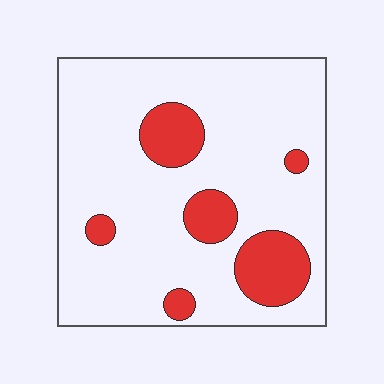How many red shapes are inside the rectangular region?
6.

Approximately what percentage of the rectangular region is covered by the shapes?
Approximately 15%.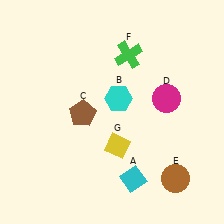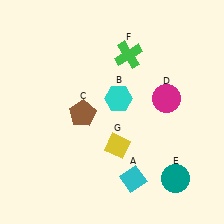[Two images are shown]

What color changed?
The circle (E) changed from brown in Image 1 to teal in Image 2.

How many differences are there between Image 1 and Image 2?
There is 1 difference between the two images.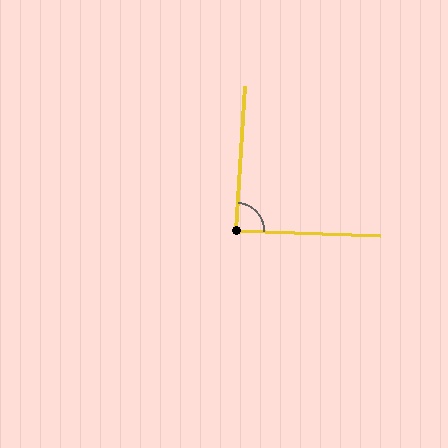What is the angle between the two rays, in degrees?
Approximately 88 degrees.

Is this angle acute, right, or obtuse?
It is approximately a right angle.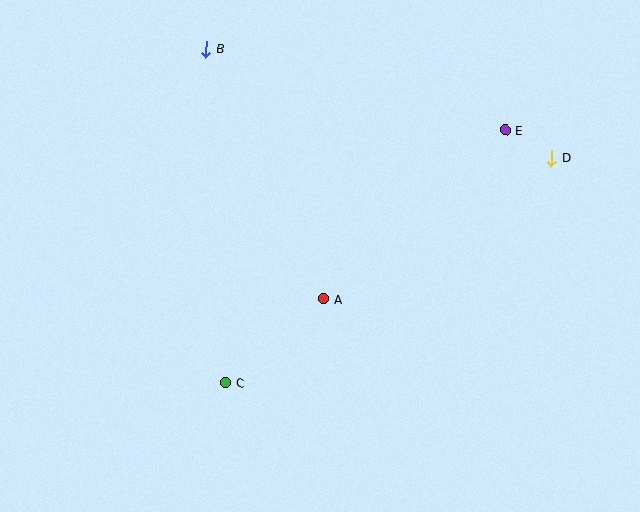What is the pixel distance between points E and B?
The distance between E and B is 310 pixels.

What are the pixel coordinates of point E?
Point E is at (505, 130).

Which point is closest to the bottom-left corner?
Point C is closest to the bottom-left corner.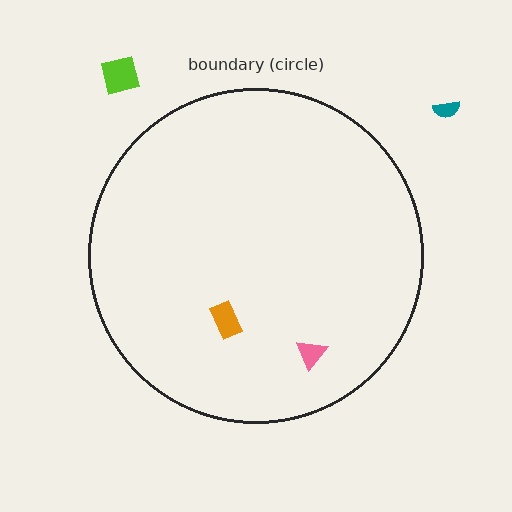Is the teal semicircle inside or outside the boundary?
Outside.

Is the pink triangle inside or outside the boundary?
Inside.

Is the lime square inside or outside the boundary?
Outside.